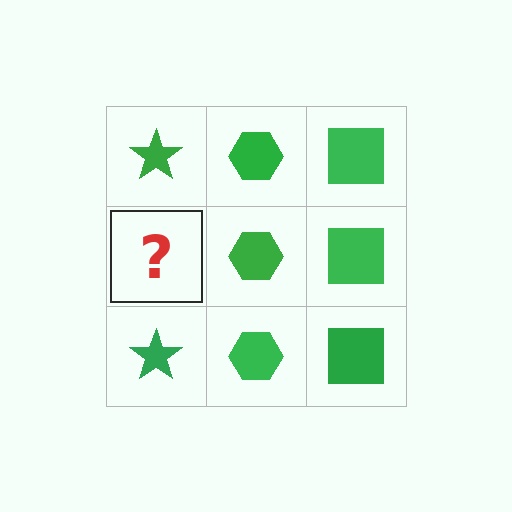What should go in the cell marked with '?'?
The missing cell should contain a green star.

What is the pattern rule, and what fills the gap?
The rule is that each column has a consistent shape. The gap should be filled with a green star.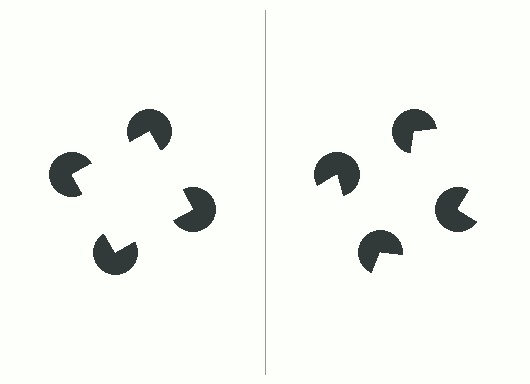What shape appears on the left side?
An illusory square.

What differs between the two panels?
The pac-man discs are positioned identically on both sides; only the wedge orientations differ. On the left they align to a square; on the right they are misaligned.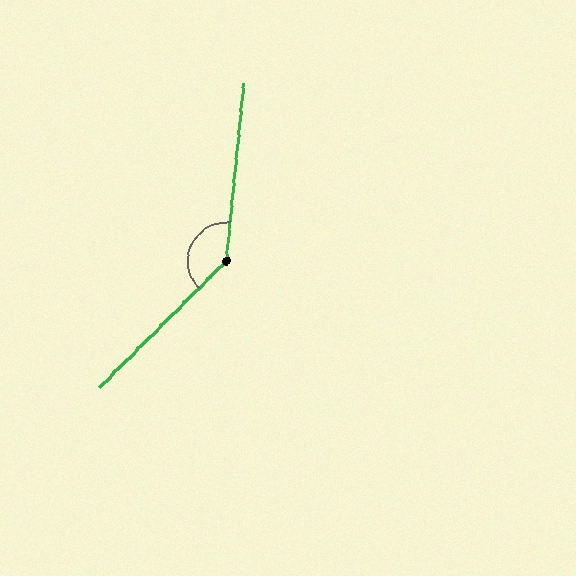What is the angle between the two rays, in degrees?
Approximately 140 degrees.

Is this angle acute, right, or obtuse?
It is obtuse.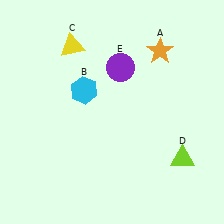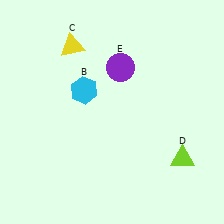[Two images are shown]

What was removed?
The orange star (A) was removed in Image 2.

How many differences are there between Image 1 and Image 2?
There is 1 difference between the two images.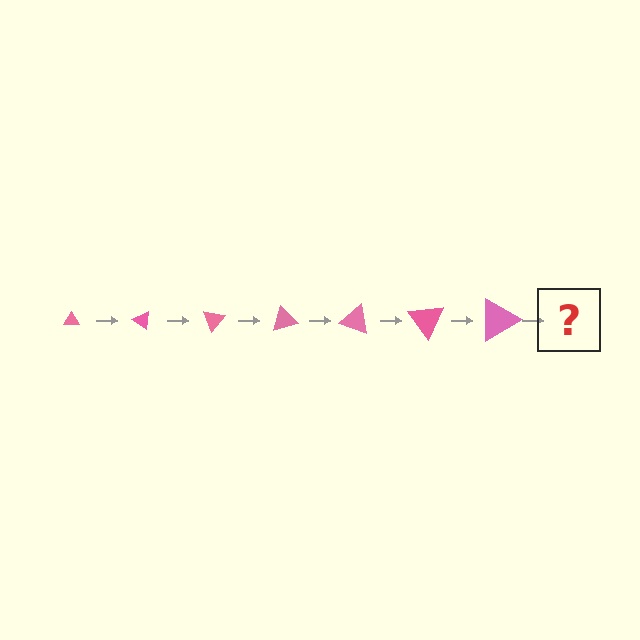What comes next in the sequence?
The next element should be a triangle, larger than the previous one and rotated 245 degrees from the start.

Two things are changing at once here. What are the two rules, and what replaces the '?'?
The two rules are that the triangle grows larger each step and it rotates 35 degrees each step. The '?' should be a triangle, larger than the previous one and rotated 245 degrees from the start.